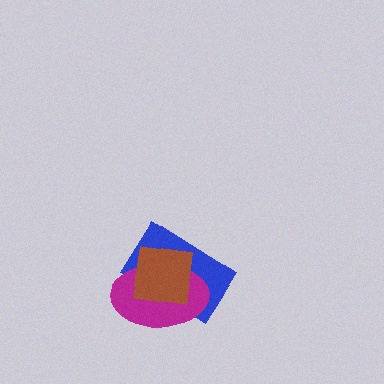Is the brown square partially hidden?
No, no other shape covers it.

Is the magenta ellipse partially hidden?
Yes, it is partially covered by another shape.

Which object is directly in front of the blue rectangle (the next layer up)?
The magenta ellipse is directly in front of the blue rectangle.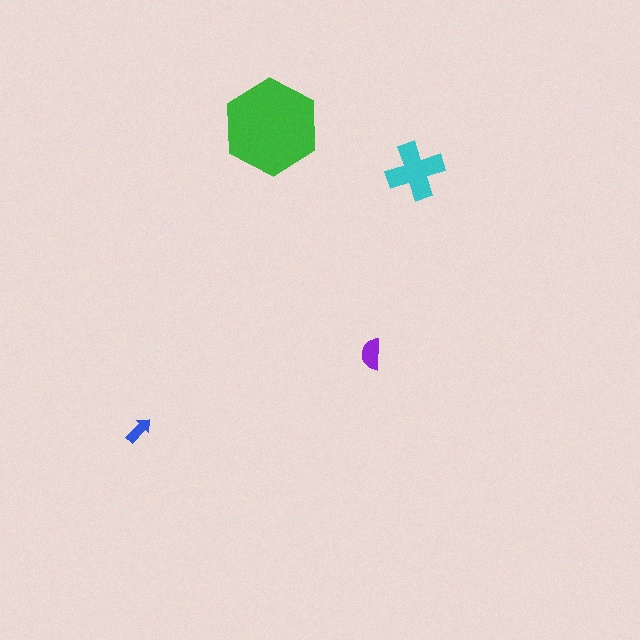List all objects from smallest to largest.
The blue arrow, the purple semicircle, the cyan cross, the green hexagon.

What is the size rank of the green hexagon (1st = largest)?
1st.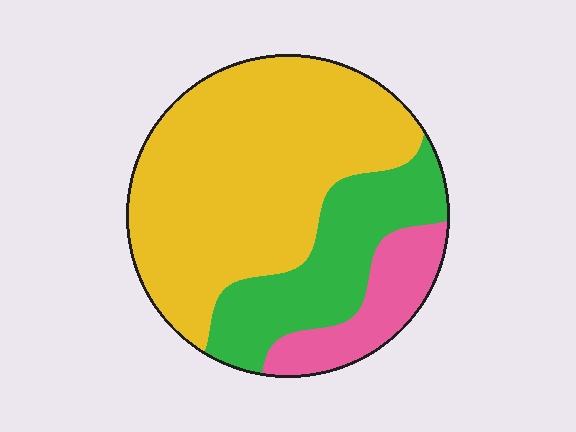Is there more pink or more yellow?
Yellow.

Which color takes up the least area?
Pink, at roughly 15%.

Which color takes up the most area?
Yellow, at roughly 60%.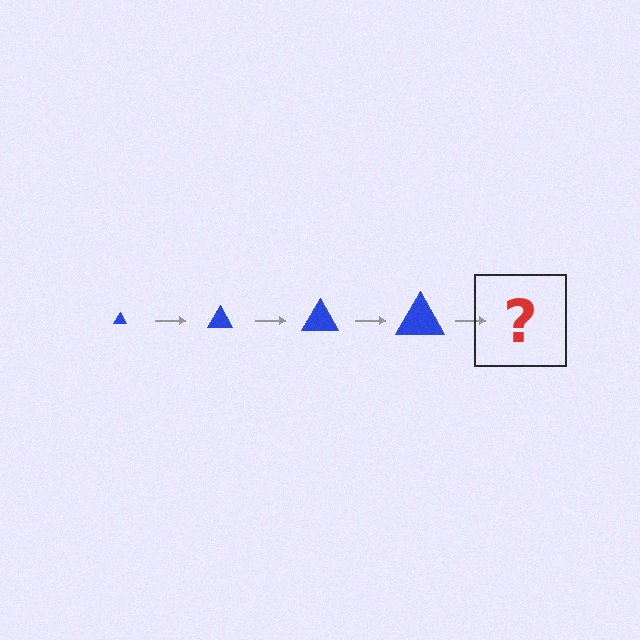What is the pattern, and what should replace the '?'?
The pattern is that the triangle gets progressively larger each step. The '?' should be a blue triangle, larger than the previous one.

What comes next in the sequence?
The next element should be a blue triangle, larger than the previous one.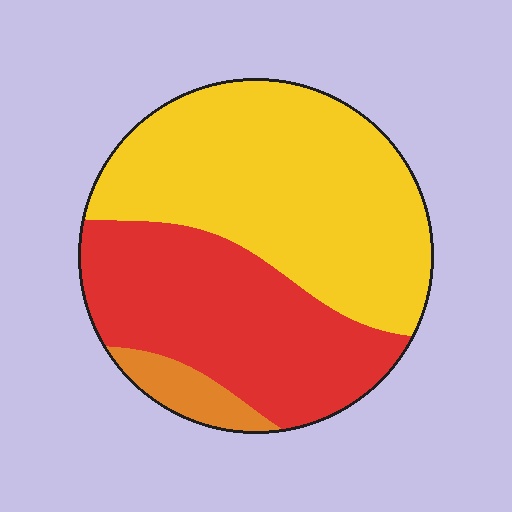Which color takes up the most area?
Yellow, at roughly 55%.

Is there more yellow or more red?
Yellow.